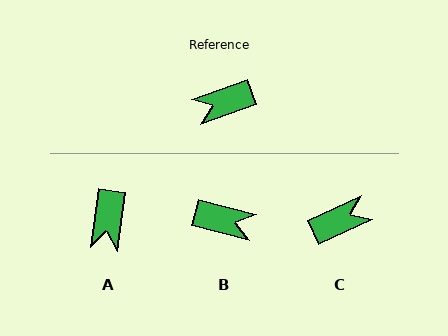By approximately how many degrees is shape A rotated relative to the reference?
Approximately 62 degrees counter-clockwise.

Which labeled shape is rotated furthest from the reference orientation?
C, about 175 degrees away.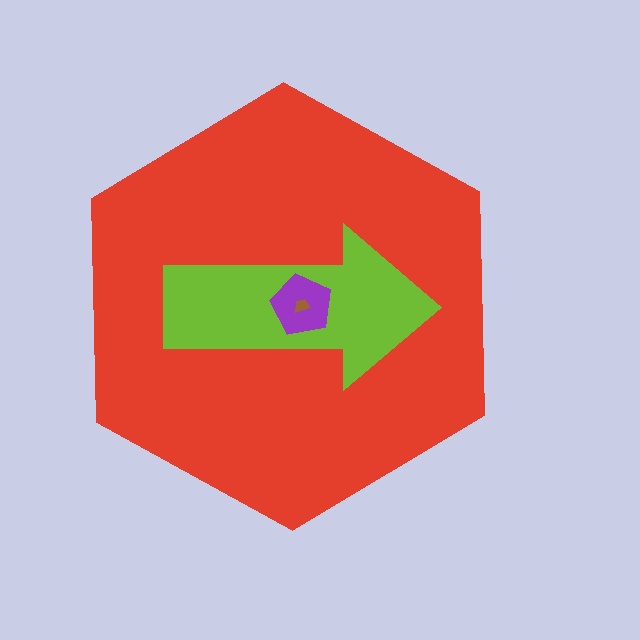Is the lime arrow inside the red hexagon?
Yes.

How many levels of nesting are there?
4.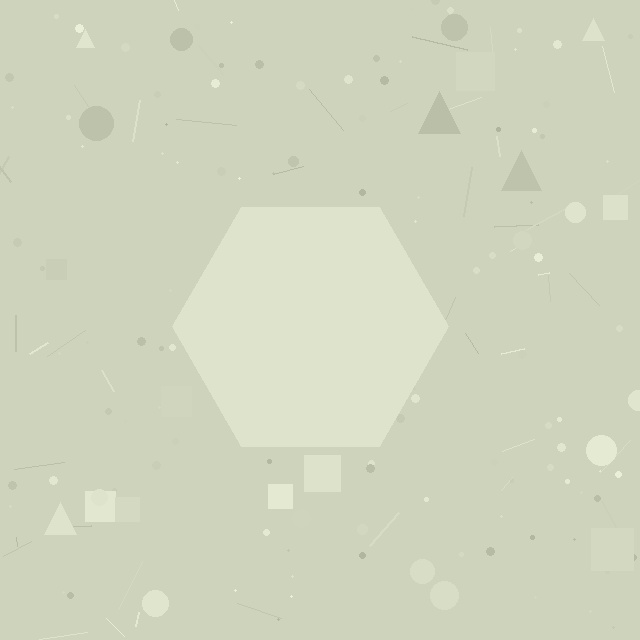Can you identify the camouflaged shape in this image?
The camouflaged shape is a hexagon.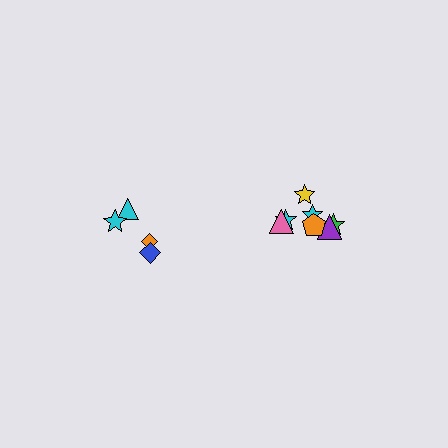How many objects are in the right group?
There are 7 objects.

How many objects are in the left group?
There are 4 objects.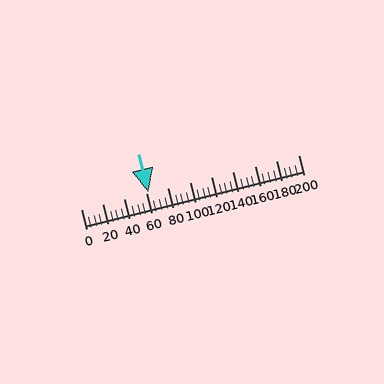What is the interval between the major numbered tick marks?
The major tick marks are spaced 20 units apart.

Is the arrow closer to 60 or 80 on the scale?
The arrow is closer to 60.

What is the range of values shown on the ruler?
The ruler shows values from 0 to 200.